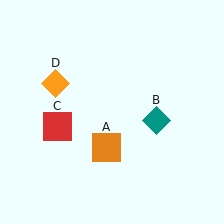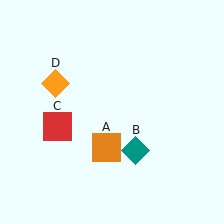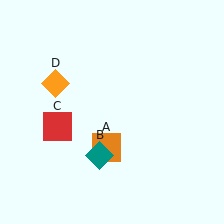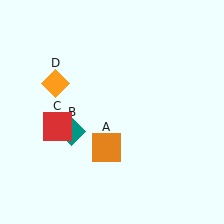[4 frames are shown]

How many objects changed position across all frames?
1 object changed position: teal diamond (object B).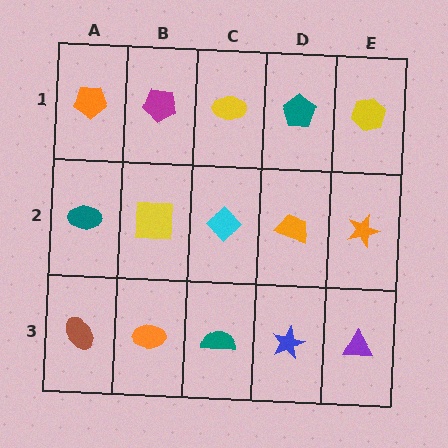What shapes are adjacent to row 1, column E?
An orange star (row 2, column E), a teal pentagon (row 1, column D).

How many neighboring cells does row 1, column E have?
2.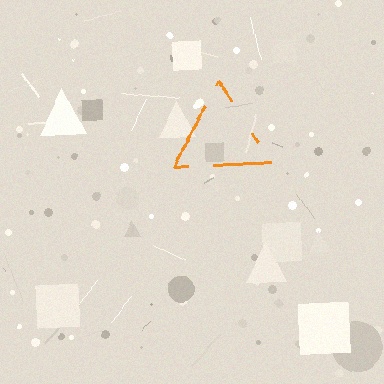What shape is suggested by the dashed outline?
The dashed outline suggests a triangle.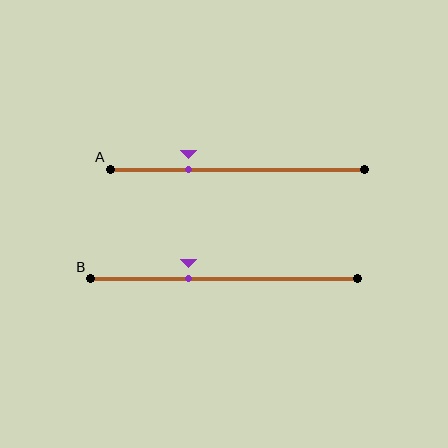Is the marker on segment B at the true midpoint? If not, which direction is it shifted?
No, the marker on segment B is shifted to the left by about 13% of the segment length.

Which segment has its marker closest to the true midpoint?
Segment B has its marker closest to the true midpoint.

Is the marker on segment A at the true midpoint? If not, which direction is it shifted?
No, the marker on segment A is shifted to the left by about 19% of the segment length.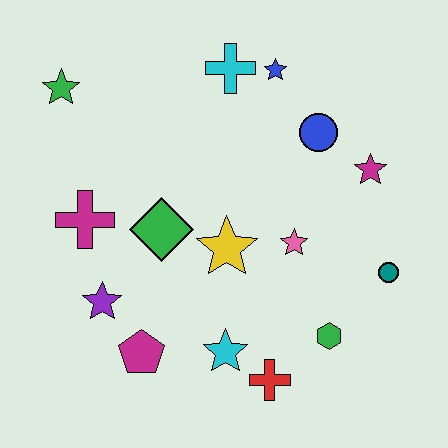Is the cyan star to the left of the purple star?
No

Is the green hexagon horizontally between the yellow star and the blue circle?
No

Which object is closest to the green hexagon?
The red cross is closest to the green hexagon.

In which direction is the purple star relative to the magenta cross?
The purple star is below the magenta cross.